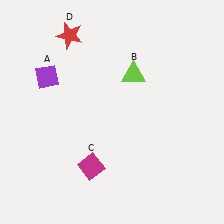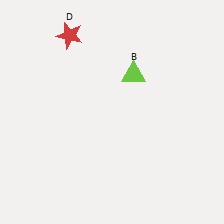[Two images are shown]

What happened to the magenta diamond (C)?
The magenta diamond (C) was removed in Image 2. It was in the bottom-left area of Image 1.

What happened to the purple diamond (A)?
The purple diamond (A) was removed in Image 2. It was in the top-left area of Image 1.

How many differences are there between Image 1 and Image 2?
There are 2 differences between the two images.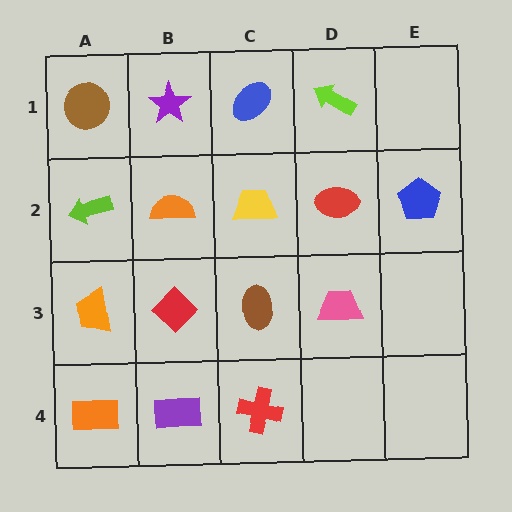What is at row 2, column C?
A yellow trapezoid.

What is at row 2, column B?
An orange semicircle.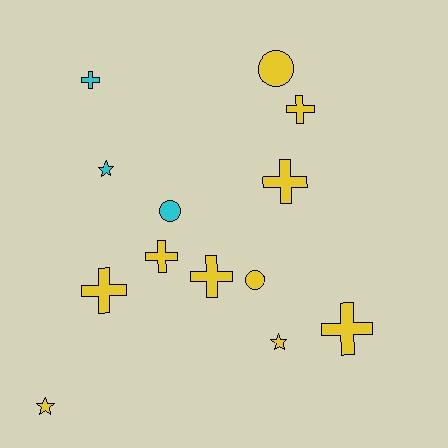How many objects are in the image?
There are 13 objects.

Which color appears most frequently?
Yellow, with 10 objects.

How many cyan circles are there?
There is 1 cyan circle.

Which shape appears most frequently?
Cross, with 7 objects.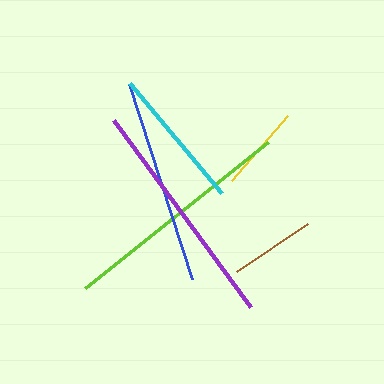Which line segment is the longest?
The lime line is the longest at approximately 234 pixels.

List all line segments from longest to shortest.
From longest to shortest: lime, purple, blue, cyan, yellow, brown.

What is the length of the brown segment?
The brown segment is approximately 85 pixels long.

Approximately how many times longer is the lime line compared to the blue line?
The lime line is approximately 1.1 times the length of the blue line.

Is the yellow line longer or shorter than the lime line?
The lime line is longer than the yellow line.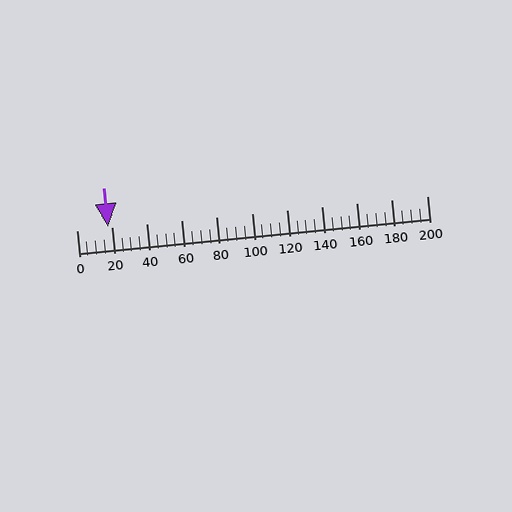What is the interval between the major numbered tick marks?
The major tick marks are spaced 20 units apart.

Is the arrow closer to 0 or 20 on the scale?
The arrow is closer to 20.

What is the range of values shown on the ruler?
The ruler shows values from 0 to 200.